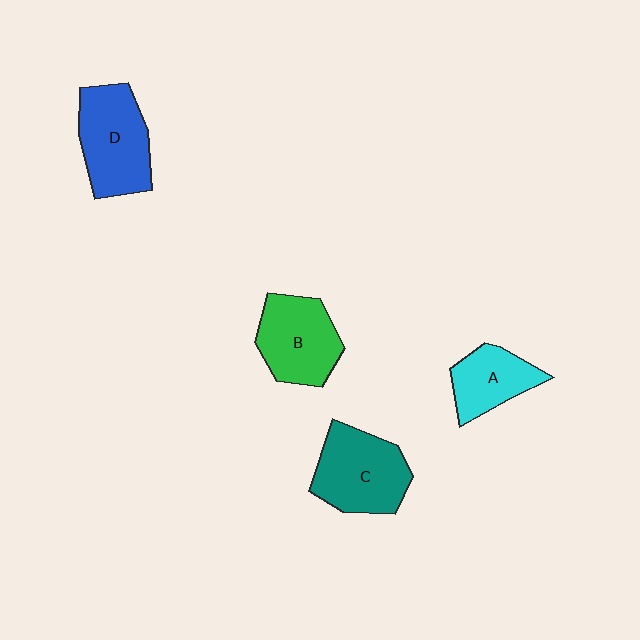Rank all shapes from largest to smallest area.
From largest to smallest: D (blue), C (teal), B (green), A (cyan).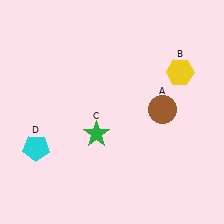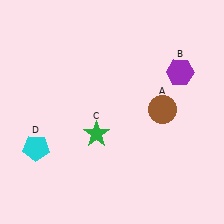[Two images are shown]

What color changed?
The hexagon (B) changed from yellow in Image 1 to purple in Image 2.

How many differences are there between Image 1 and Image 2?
There is 1 difference between the two images.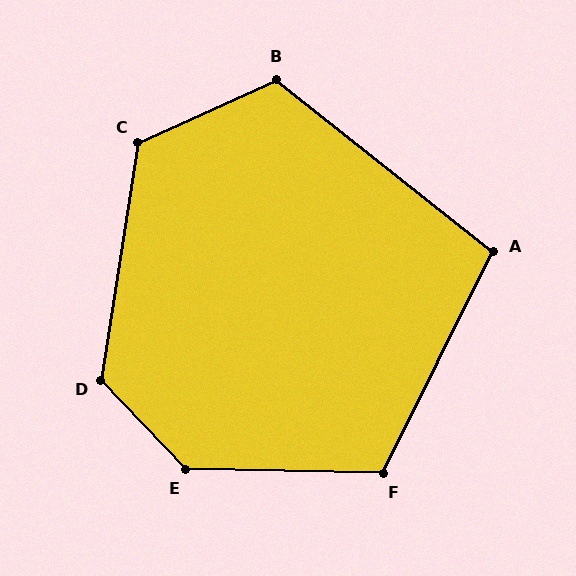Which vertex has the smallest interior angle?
A, at approximately 102 degrees.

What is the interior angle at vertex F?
Approximately 115 degrees (obtuse).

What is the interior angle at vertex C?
Approximately 123 degrees (obtuse).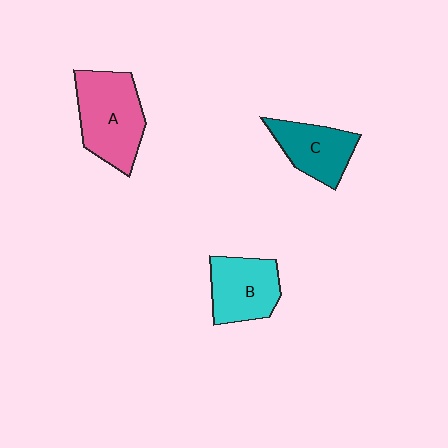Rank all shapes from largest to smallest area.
From largest to smallest: A (pink), B (cyan), C (teal).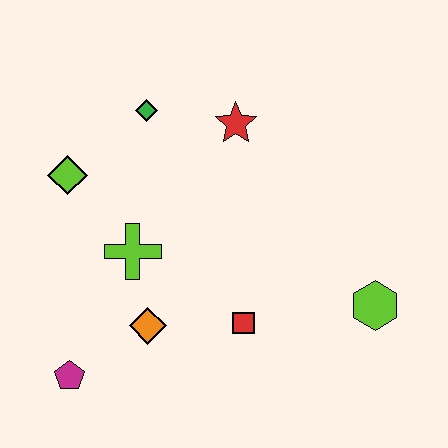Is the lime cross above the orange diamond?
Yes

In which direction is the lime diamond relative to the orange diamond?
The lime diamond is above the orange diamond.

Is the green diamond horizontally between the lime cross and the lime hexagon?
Yes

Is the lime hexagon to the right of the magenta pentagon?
Yes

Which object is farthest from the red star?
The magenta pentagon is farthest from the red star.